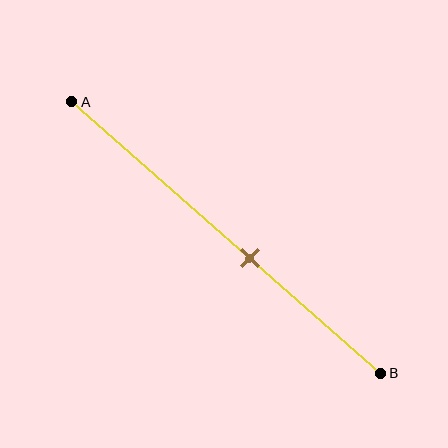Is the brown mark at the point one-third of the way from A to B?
No, the mark is at about 60% from A, not at the 33% one-third point.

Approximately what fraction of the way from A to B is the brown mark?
The brown mark is approximately 60% of the way from A to B.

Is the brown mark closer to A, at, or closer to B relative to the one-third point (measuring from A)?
The brown mark is closer to point B than the one-third point of segment AB.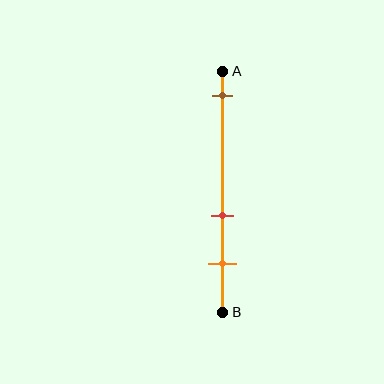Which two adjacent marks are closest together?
The red and orange marks are the closest adjacent pair.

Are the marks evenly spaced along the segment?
No, the marks are not evenly spaced.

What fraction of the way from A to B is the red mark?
The red mark is approximately 60% (0.6) of the way from A to B.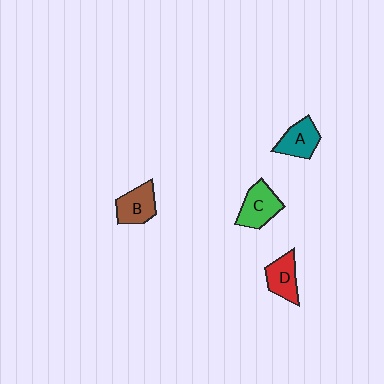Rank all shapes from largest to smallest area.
From largest to smallest: C (green), B (brown), A (teal), D (red).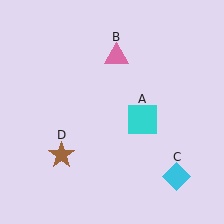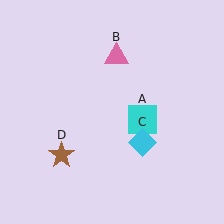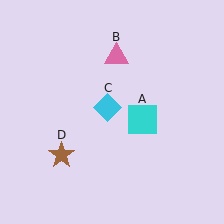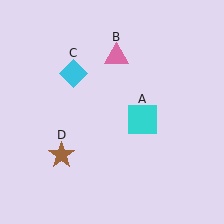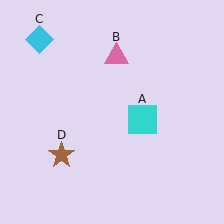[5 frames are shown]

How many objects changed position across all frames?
1 object changed position: cyan diamond (object C).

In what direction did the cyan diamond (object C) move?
The cyan diamond (object C) moved up and to the left.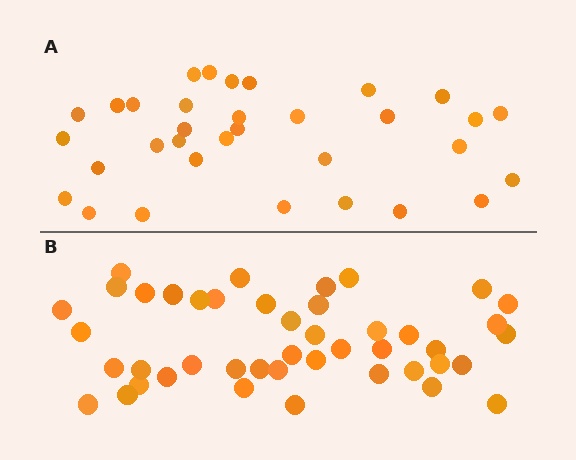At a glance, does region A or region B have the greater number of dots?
Region B (the bottom region) has more dots.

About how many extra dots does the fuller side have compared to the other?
Region B has roughly 12 or so more dots than region A.